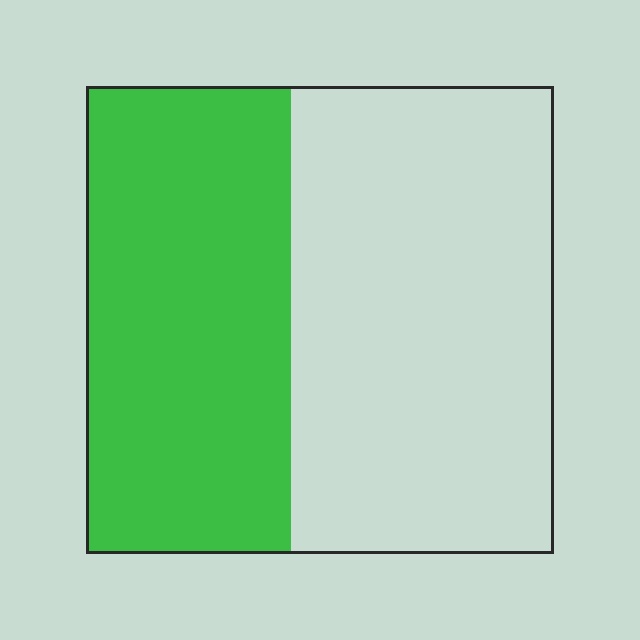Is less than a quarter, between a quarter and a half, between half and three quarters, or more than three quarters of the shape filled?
Between a quarter and a half.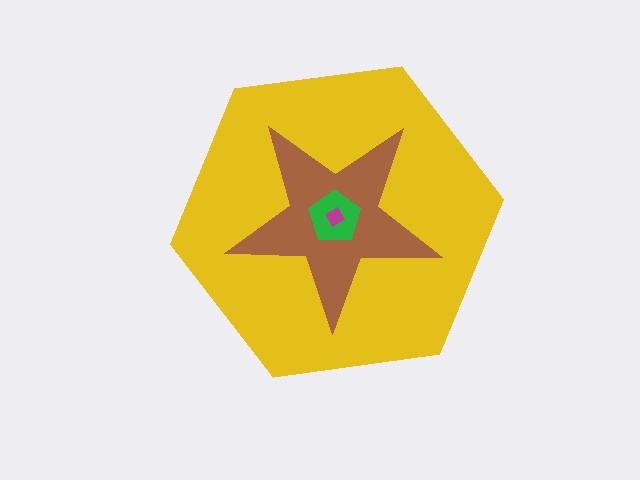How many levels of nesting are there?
4.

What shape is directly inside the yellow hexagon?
The brown star.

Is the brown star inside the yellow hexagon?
Yes.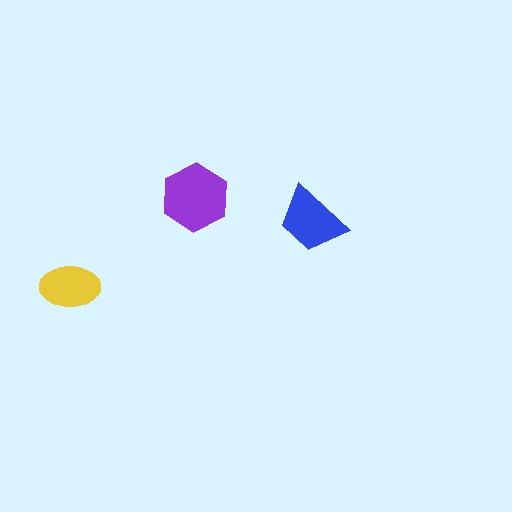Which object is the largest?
The purple hexagon.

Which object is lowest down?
The yellow ellipse is bottommost.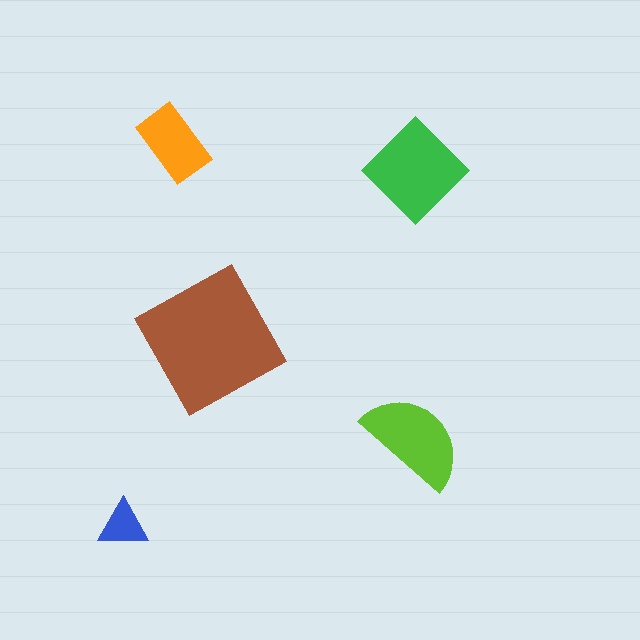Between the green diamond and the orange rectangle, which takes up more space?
The green diamond.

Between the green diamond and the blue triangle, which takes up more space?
The green diamond.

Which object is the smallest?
The blue triangle.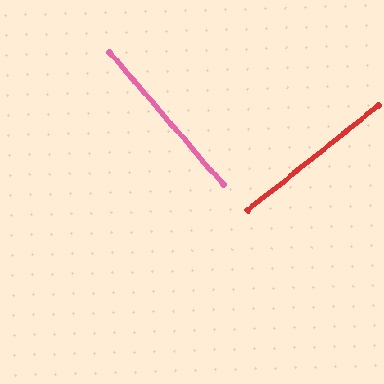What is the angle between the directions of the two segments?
Approximately 88 degrees.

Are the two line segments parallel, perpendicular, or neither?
Perpendicular — they meet at approximately 88°.